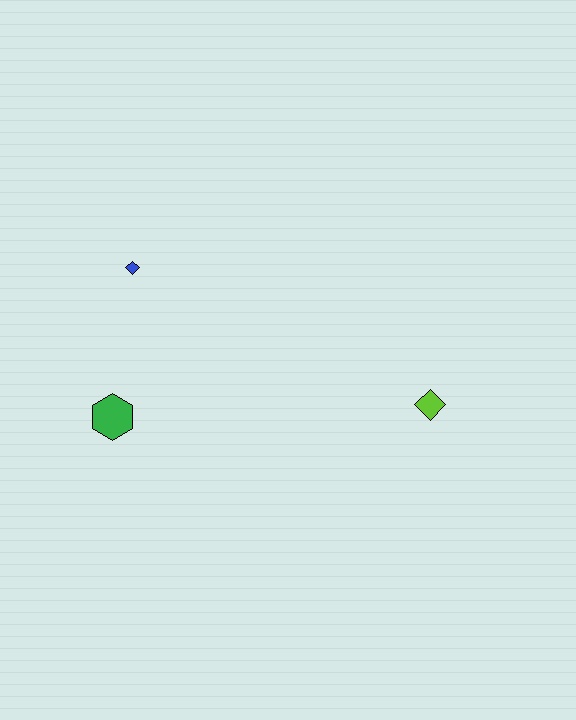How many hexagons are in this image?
There is 1 hexagon.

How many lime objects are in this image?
There is 1 lime object.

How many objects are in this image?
There are 3 objects.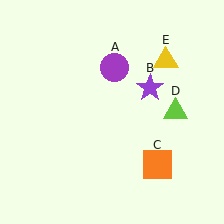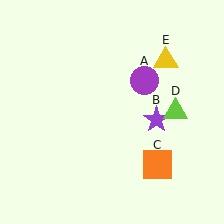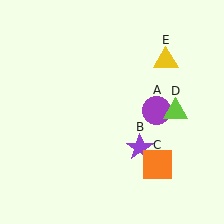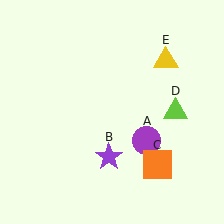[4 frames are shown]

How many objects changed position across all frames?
2 objects changed position: purple circle (object A), purple star (object B).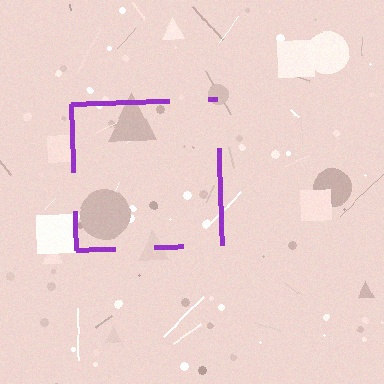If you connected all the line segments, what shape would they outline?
They would outline a square.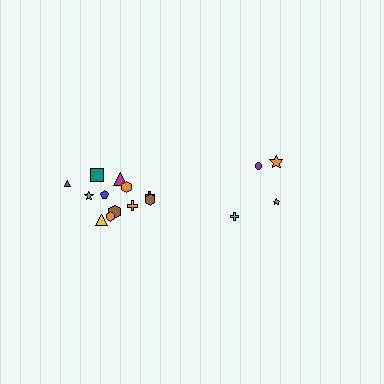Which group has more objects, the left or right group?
The left group.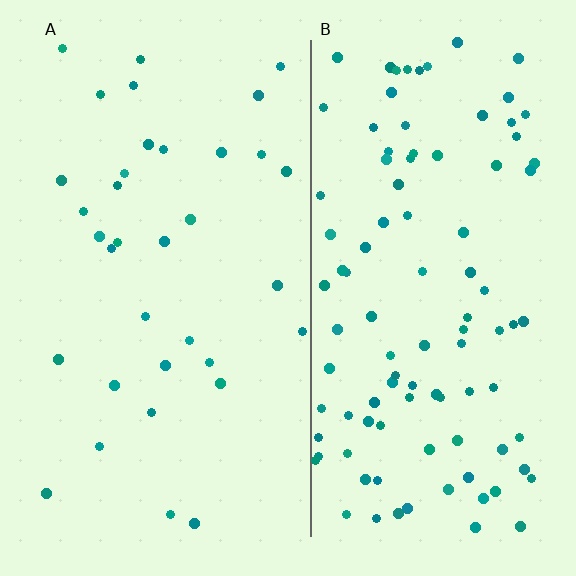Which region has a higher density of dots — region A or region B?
B (the right).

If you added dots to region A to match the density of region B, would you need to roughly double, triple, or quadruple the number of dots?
Approximately triple.